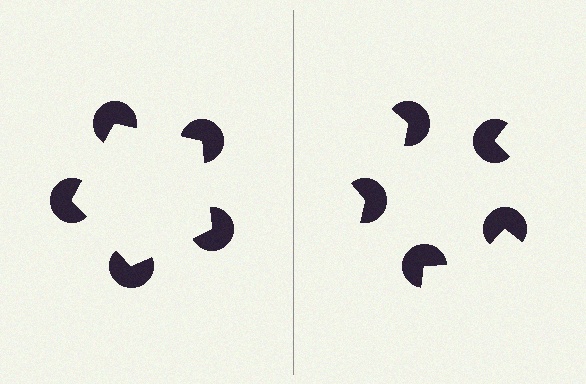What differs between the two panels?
The pac-man discs are positioned identically on both sides; only the wedge orientations differ. On the left they align to a pentagon; on the right they are misaligned.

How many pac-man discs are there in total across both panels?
10 — 5 on each side.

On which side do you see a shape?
An illusory pentagon appears on the left side. On the right side the wedge cuts are rotated, so no coherent shape forms.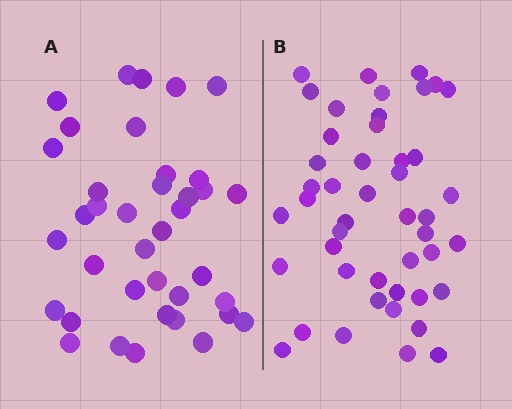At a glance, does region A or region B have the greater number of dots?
Region B (the right region) has more dots.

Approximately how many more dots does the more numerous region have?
Region B has roughly 8 or so more dots than region A.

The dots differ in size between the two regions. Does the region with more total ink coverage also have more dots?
No. Region A has more total ink coverage because its dots are larger, but region B actually contains more individual dots. Total area can be misleading — the number of items is what matters here.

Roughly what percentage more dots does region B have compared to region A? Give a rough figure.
About 20% more.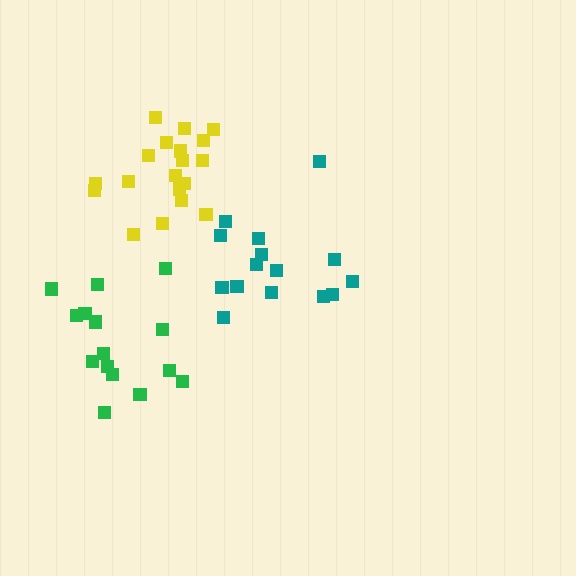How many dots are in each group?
Group 1: 15 dots, Group 2: 15 dots, Group 3: 19 dots (49 total).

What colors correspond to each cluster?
The clusters are colored: teal, green, yellow.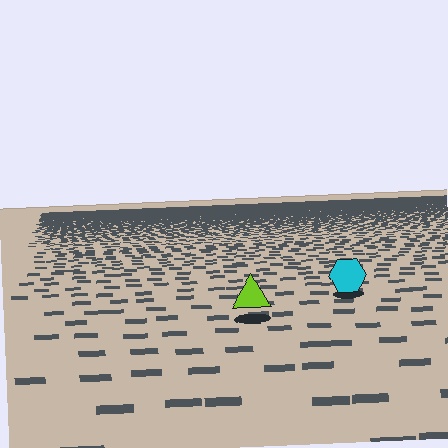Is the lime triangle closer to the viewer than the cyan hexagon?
Yes. The lime triangle is closer — you can tell from the texture gradient: the ground texture is coarser near it.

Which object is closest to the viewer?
The lime triangle is closest. The texture marks near it are larger and more spread out.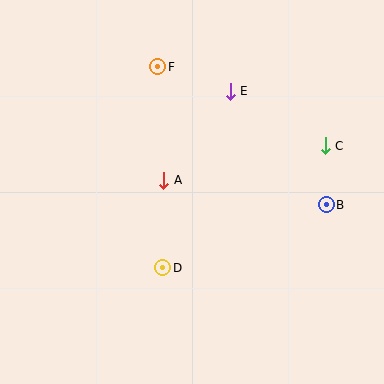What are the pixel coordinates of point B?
Point B is at (326, 205).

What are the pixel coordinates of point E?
Point E is at (230, 91).